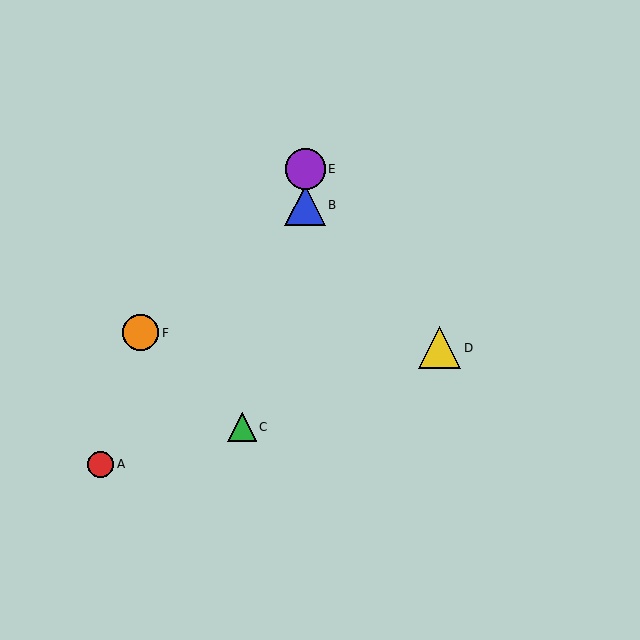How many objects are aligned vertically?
2 objects (B, E) are aligned vertically.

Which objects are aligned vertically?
Objects B, E are aligned vertically.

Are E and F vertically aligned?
No, E is at x≈305 and F is at x≈141.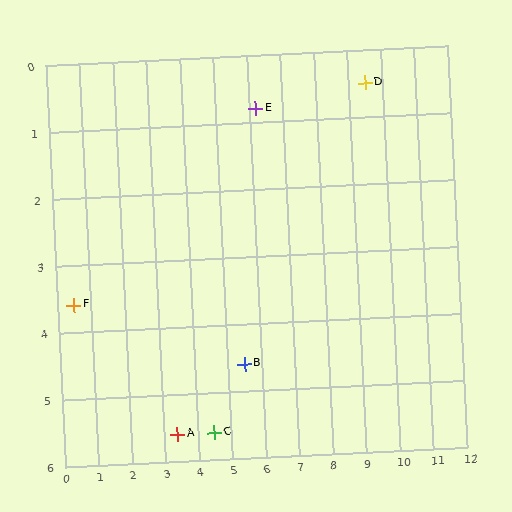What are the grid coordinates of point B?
Point B is at approximately (5.5, 4.6).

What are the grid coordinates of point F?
Point F is at approximately (0.5, 3.6).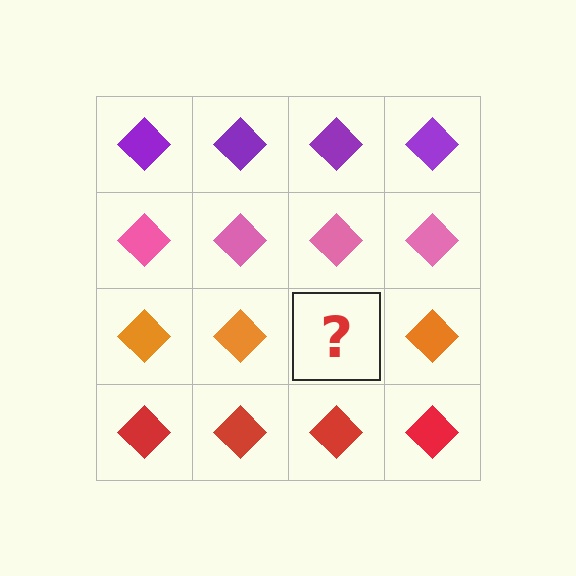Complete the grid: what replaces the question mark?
The question mark should be replaced with an orange diamond.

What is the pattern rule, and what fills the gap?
The rule is that each row has a consistent color. The gap should be filled with an orange diamond.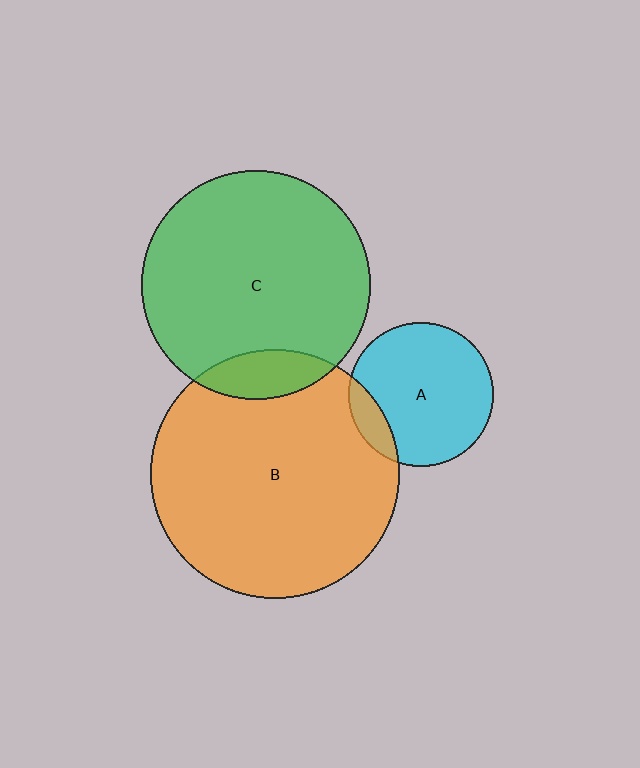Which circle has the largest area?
Circle B (orange).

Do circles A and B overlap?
Yes.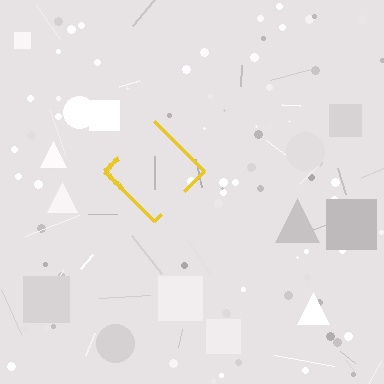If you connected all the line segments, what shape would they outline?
They would outline a diamond.